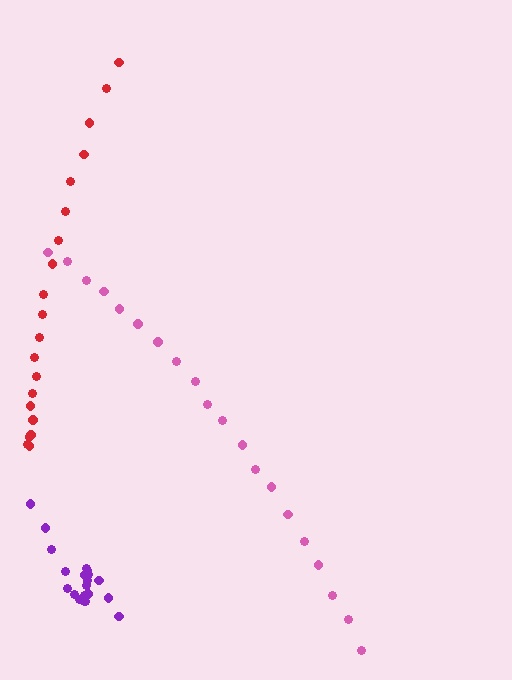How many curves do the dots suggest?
There are 3 distinct paths.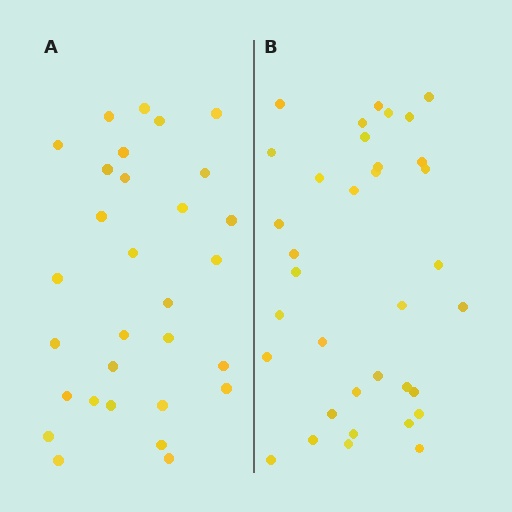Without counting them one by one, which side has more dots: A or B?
Region B (the right region) has more dots.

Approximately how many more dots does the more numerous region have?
Region B has about 5 more dots than region A.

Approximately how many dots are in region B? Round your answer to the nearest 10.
About 40 dots. (The exact count is 35, which rounds to 40.)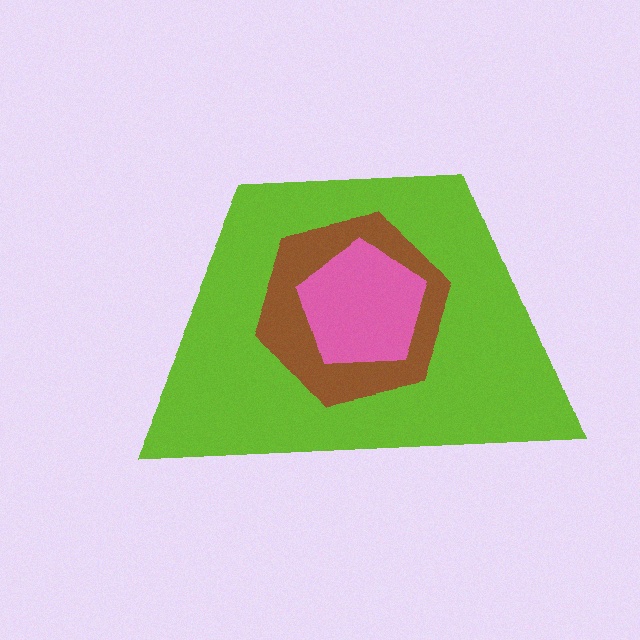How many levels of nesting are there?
3.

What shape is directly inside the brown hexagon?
The pink pentagon.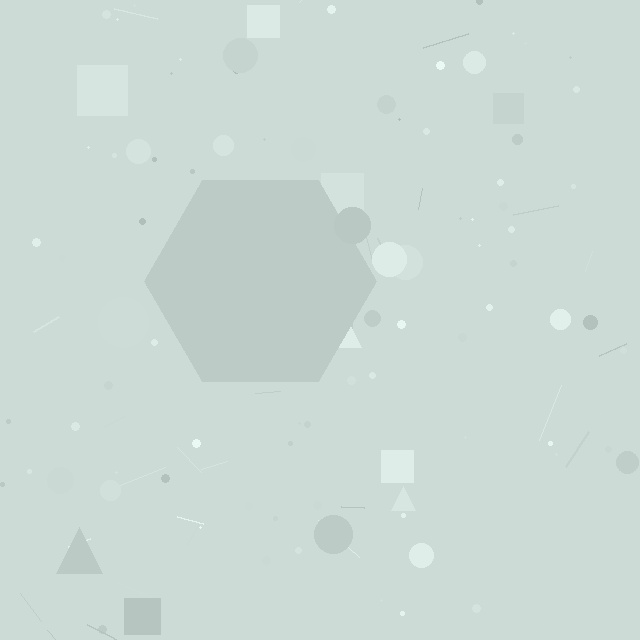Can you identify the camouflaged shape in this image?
The camouflaged shape is a hexagon.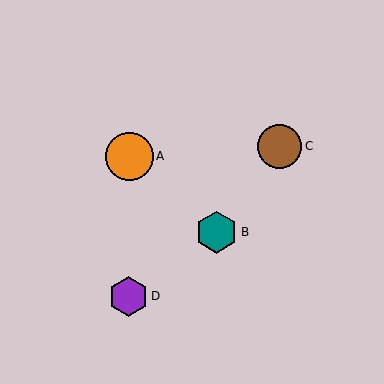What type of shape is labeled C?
Shape C is a brown circle.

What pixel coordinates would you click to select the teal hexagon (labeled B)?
Click at (217, 232) to select the teal hexagon B.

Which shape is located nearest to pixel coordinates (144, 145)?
The orange circle (labeled A) at (129, 156) is nearest to that location.